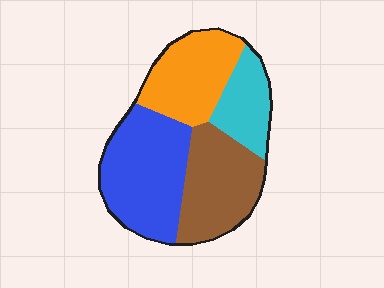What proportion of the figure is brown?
Brown covers roughly 25% of the figure.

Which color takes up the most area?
Blue, at roughly 35%.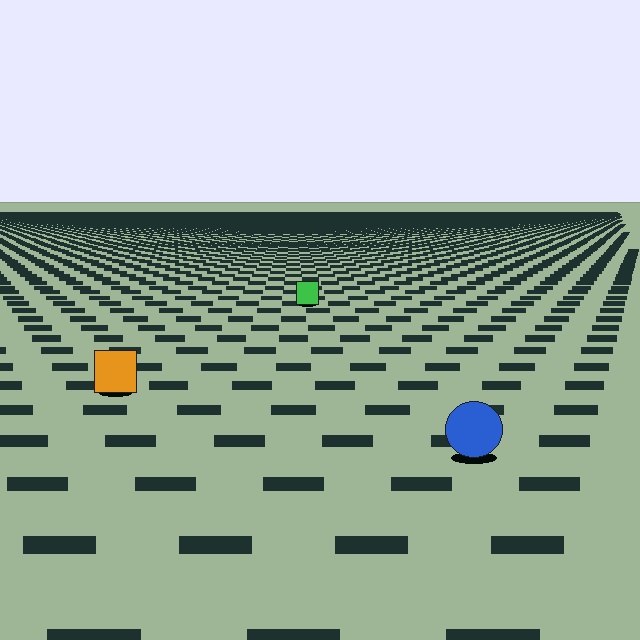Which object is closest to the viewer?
The blue circle is closest. The texture marks near it are larger and more spread out.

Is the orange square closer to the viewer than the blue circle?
No. The blue circle is closer — you can tell from the texture gradient: the ground texture is coarser near it.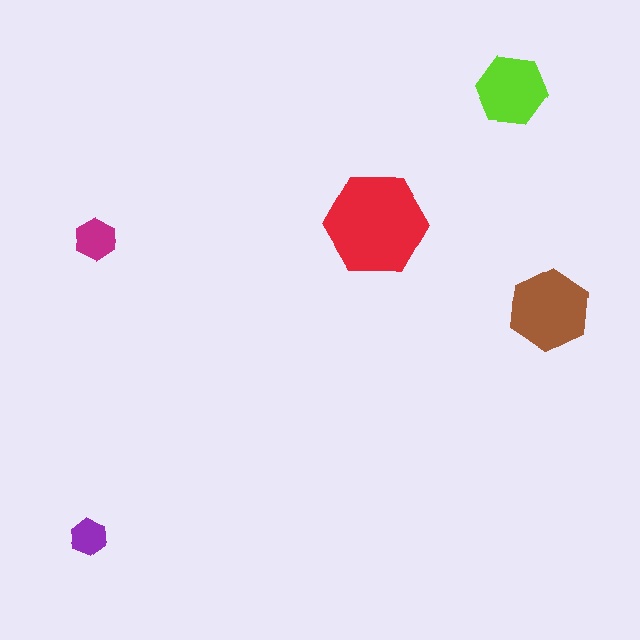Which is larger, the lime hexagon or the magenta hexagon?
The lime one.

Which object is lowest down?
The purple hexagon is bottommost.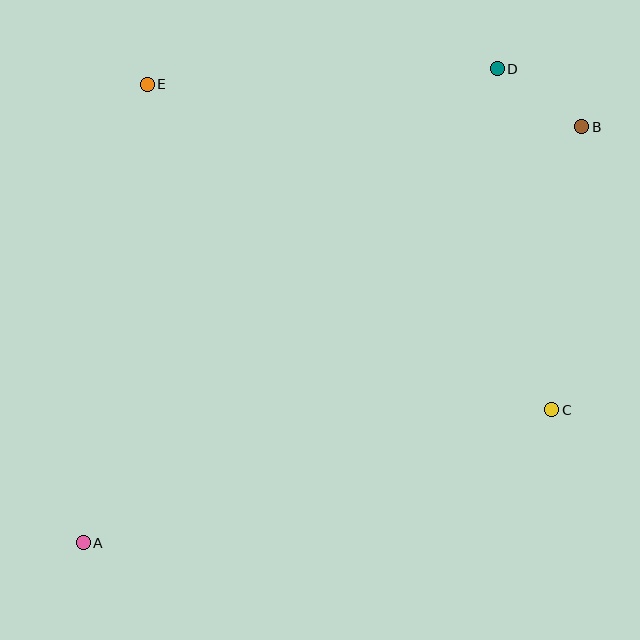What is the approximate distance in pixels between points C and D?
The distance between C and D is approximately 345 pixels.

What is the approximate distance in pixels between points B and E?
The distance between B and E is approximately 437 pixels.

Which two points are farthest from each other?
Points A and B are farthest from each other.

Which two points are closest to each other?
Points B and D are closest to each other.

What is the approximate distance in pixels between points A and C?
The distance between A and C is approximately 487 pixels.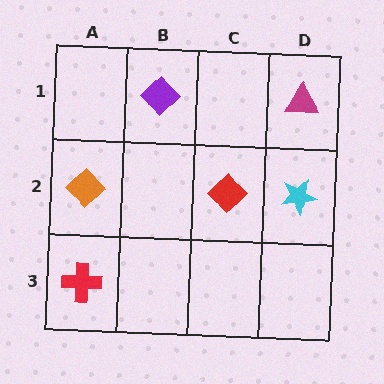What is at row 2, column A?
An orange diamond.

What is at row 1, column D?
A magenta triangle.